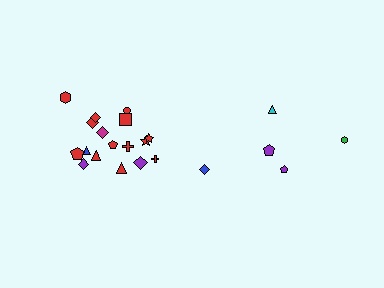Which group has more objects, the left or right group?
The left group.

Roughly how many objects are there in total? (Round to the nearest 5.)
Roughly 25 objects in total.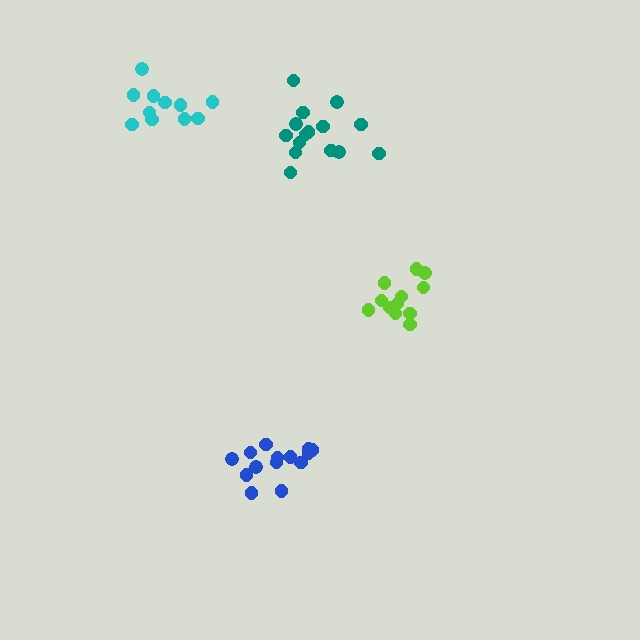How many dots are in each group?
Group 1: 14 dots, Group 2: 15 dots, Group 3: 12 dots, Group 4: 11 dots (52 total).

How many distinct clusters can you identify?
There are 4 distinct clusters.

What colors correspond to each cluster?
The clusters are colored: blue, teal, lime, cyan.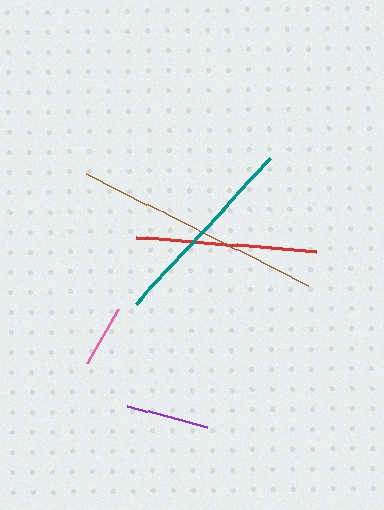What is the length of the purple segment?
The purple segment is approximately 83 pixels long.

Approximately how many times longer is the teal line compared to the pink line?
The teal line is approximately 3.2 times the length of the pink line.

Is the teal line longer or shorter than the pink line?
The teal line is longer than the pink line.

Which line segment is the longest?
The brown line is the longest at approximately 249 pixels.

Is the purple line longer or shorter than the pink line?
The purple line is longer than the pink line.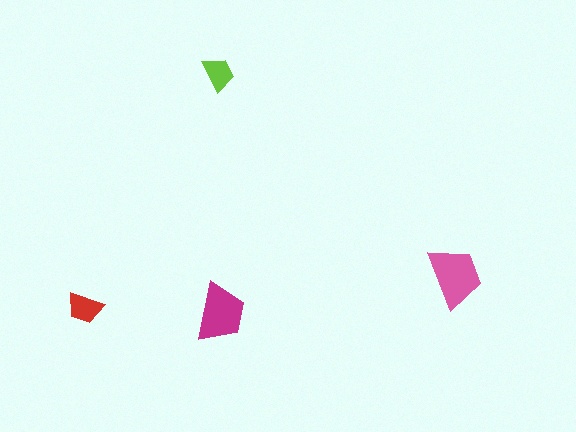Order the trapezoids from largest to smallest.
the pink one, the magenta one, the red one, the lime one.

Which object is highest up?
The lime trapezoid is topmost.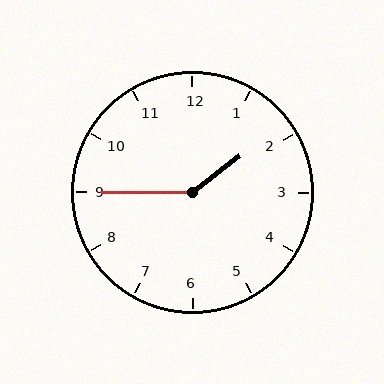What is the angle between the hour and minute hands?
Approximately 142 degrees.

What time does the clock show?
1:45.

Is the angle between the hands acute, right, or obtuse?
It is obtuse.